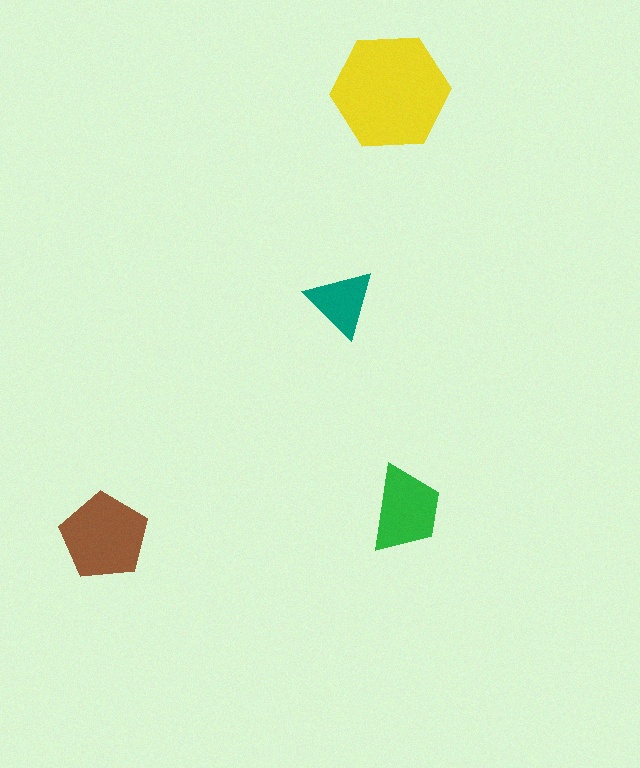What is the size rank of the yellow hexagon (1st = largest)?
1st.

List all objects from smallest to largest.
The teal triangle, the green trapezoid, the brown pentagon, the yellow hexagon.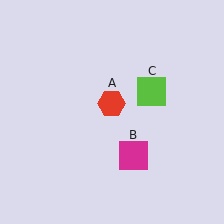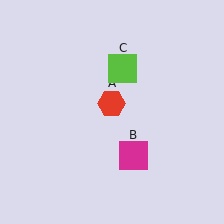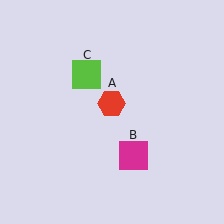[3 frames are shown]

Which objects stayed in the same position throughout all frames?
Red hexagon (object A) and magenta square (object B) remained stationary.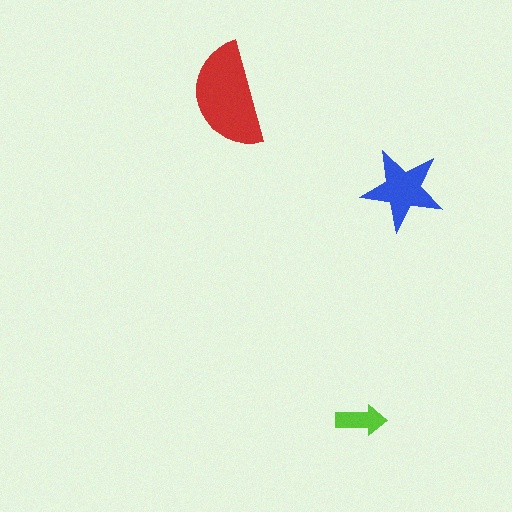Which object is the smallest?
The lime arrow.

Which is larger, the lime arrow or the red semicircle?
The red semicircle.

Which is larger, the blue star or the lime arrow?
The blue star.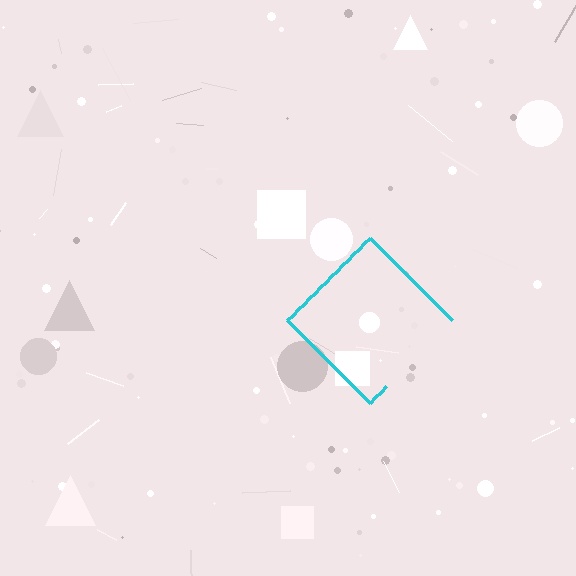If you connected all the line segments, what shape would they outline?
They would outline a diamond.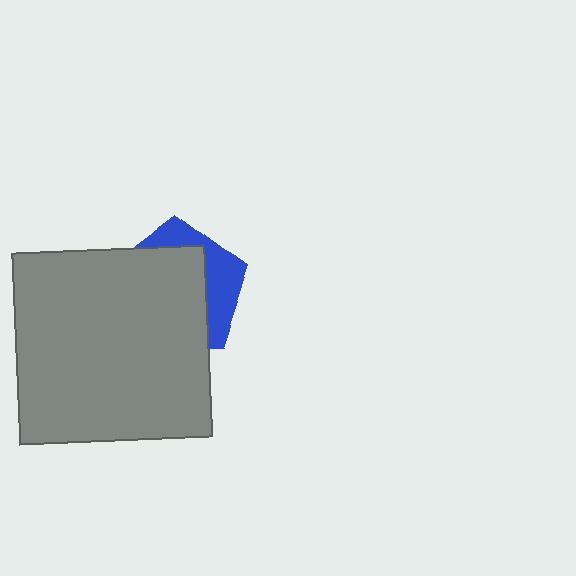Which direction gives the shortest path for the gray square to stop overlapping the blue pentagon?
Moving toward the lower-left gives the shortest separation.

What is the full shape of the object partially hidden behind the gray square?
The partially hidden object is a blue pentagon.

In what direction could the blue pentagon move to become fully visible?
The blue pentagon could move toward the upper-right. That would shift it out from behind the gray square entirely.